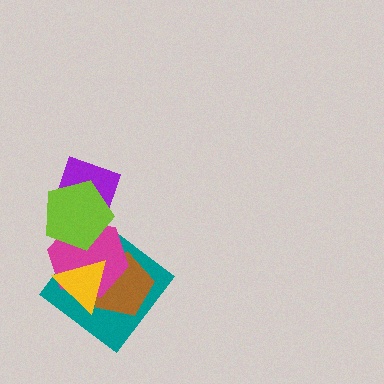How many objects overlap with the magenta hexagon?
4 objects overlap with the magenta hexagon.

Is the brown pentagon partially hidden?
Yes, it is partially covered by another shape.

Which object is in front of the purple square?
The lime pentagon is in front of the purple square.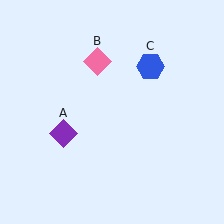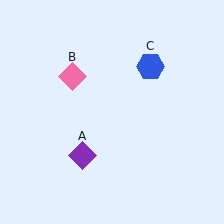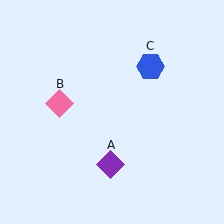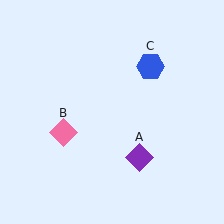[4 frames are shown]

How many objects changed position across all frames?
2 objects changed position: purple diamond (object A), pink diamond (object B).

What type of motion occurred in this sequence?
The purple diamond (object A), pink diamond (object B) rotated counterclockwise around the center of the scene.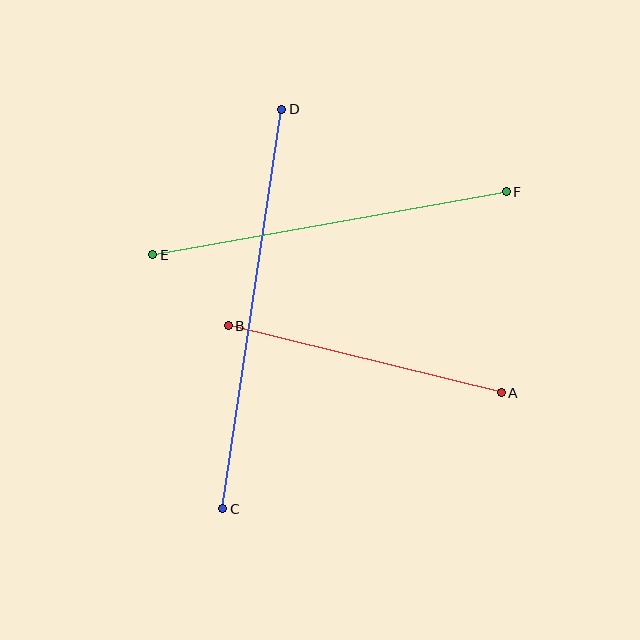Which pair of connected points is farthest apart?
Points C and D are farthest apart.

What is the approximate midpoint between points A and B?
The midpoint is at approximately (365, 359) pixels.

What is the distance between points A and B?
The distance is approximately 281 pixels.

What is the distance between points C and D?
The distance is approximately 404 pixels.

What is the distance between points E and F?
The distance is approximately 359 pixels.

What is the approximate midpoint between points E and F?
The midpoint is at approximately (330, 223) pixels.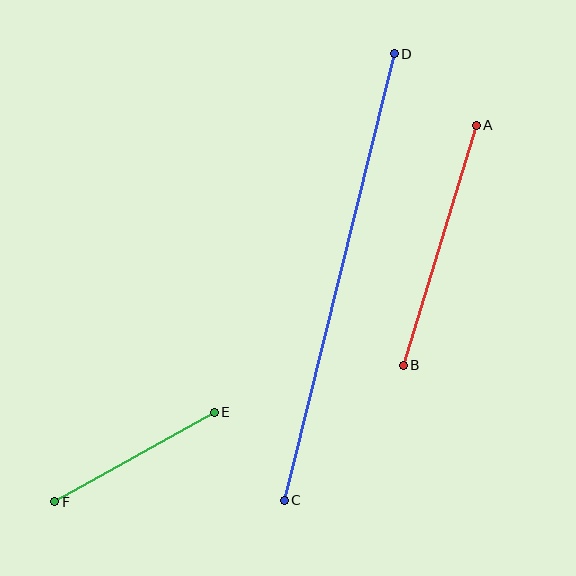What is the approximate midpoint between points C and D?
The midpoint is at approximately (339, 277) pixels.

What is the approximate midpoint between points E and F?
The midpoint is at approximately (135, 457) pixels.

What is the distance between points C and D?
The distance is approximately 460 pixels.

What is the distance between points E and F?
The distance is approximately 183 pixels.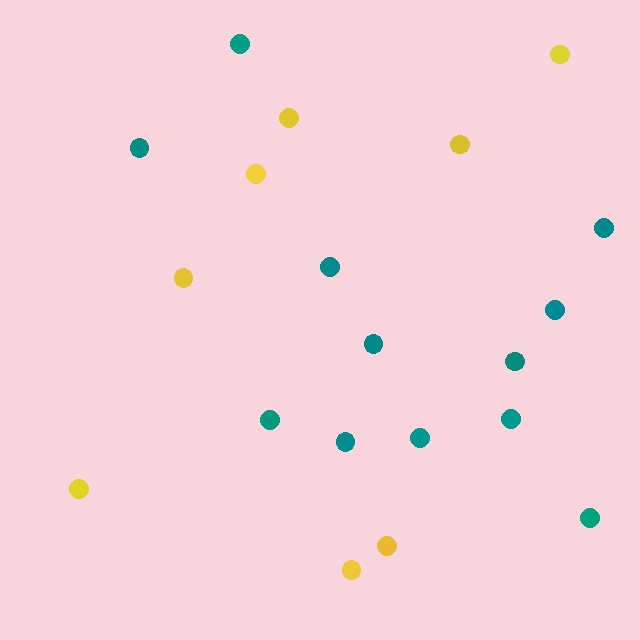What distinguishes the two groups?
There are 2 groups: one group of teal circles (12) and one group of yellow circles (8).